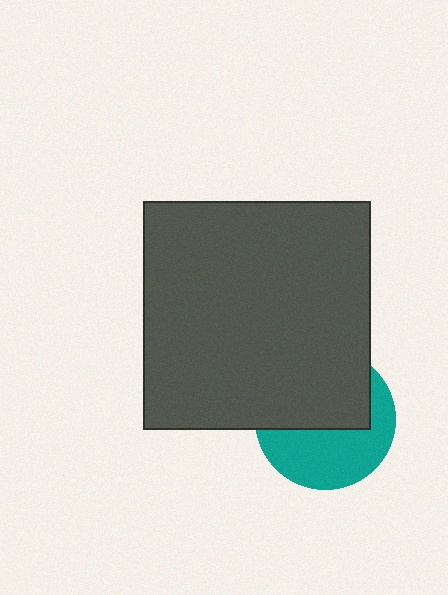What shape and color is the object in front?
The object in front is a dark gray square.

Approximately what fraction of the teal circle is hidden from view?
Roughly 52% of the teal circle is hidden behind the dark gray square.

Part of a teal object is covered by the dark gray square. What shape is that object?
It is a circle.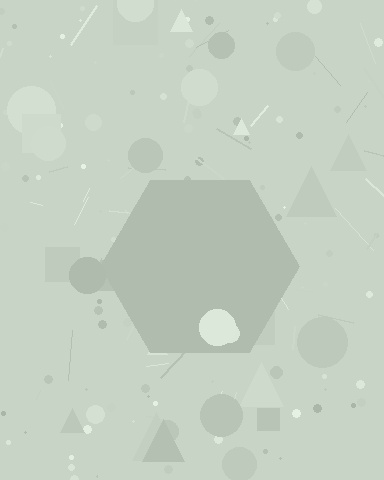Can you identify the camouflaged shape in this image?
The camouflaged shape is a hexagon.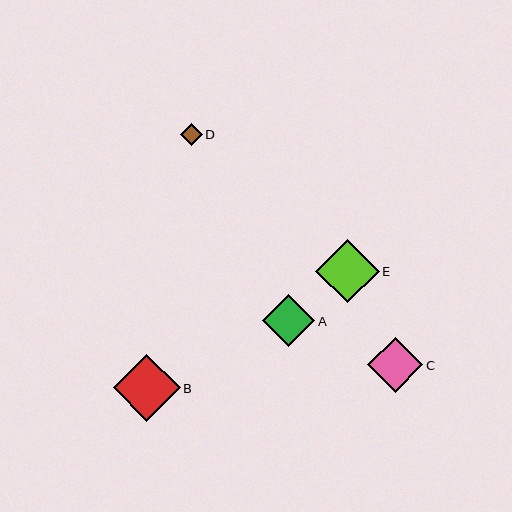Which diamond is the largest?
Diamond B is the largest with a size of approximately 67 pixels.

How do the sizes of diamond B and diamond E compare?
Diamond B and diamond E are approximately the same size.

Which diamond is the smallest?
Diamond D is the smallest with a size of approximately 21 pixels.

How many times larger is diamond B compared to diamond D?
Diamond B is approximately 3.1 times the size of diamond D.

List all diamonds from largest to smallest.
From largest to smallest: B, E, C, A, D.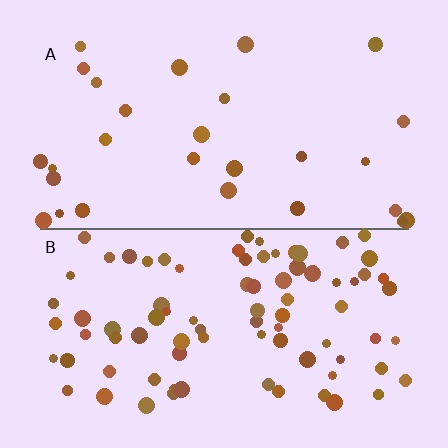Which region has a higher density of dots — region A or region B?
B (the bottom).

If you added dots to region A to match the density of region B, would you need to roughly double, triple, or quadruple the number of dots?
Approximately triple.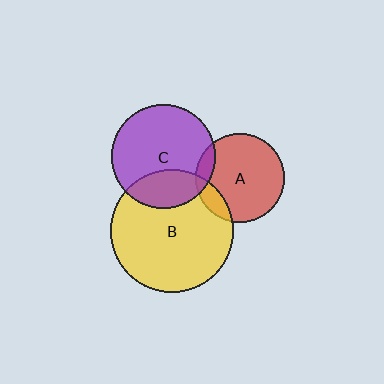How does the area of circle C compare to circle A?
Approximately 1.4 times.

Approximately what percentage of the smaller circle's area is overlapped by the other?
Approximately 15%.